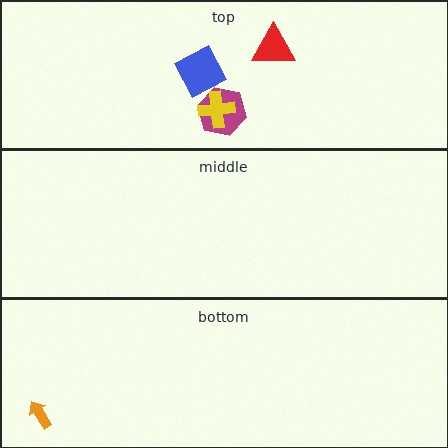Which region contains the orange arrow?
The bottom region.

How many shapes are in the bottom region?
1.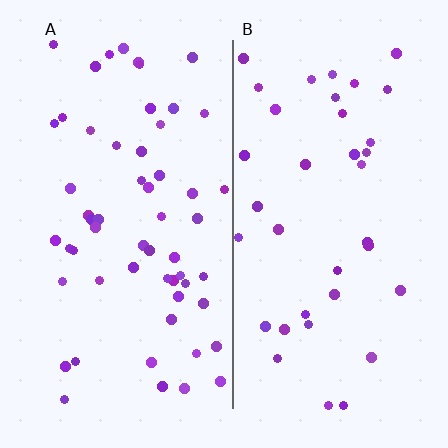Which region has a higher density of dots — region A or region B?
A (the left).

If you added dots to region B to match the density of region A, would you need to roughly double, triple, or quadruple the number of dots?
Approximately double.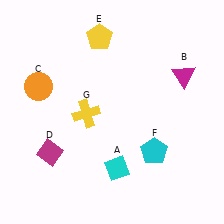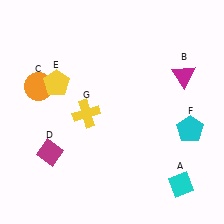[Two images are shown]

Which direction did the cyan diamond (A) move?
The cyan diamond (A) moved right.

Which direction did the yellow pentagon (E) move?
The yellow pentagon (E) moved down.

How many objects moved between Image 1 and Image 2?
3 objects moved between the two images.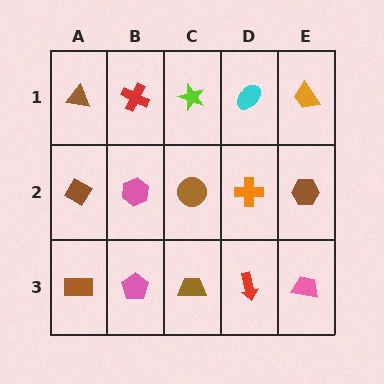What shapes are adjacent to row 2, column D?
A cyan ellipse (row 1, column D), a red arrow (row 3, column D), a brown circle (row 2, column C), a brown hexagon (row 2, column E).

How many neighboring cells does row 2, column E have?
3.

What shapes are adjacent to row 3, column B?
A pink hexagon (row 2, column B), a brown rectangle (row 3, column A), a brown trapezoid (row 3, column C).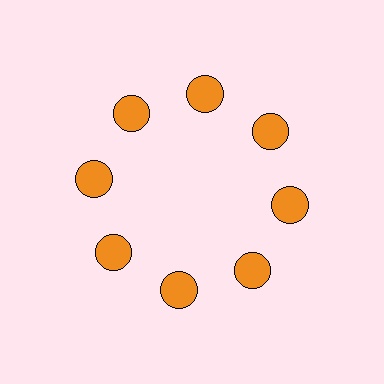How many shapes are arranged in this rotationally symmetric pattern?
There are 8 shapes, arranged in 8 groups of 1.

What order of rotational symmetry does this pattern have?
This pattern has 8-fold rotational symmetry.